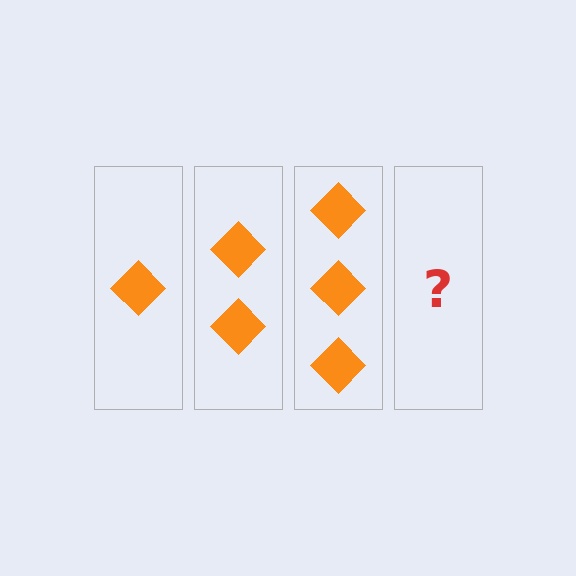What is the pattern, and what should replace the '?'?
The pattern is that each step adds one more diamond. The '?' should be 4 diamonds.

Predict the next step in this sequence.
The next step is 4 diamonds.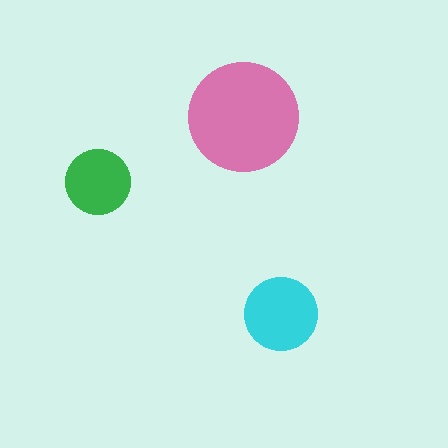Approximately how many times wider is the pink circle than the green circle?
About 1.5 times wider.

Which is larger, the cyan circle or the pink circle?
The pink one.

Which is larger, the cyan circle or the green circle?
The cyan one.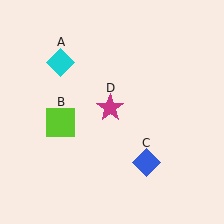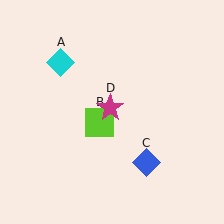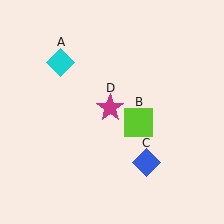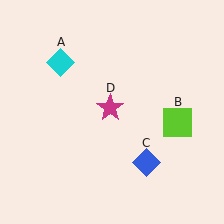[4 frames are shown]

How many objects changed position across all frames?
1 object changed position: lime square (object B).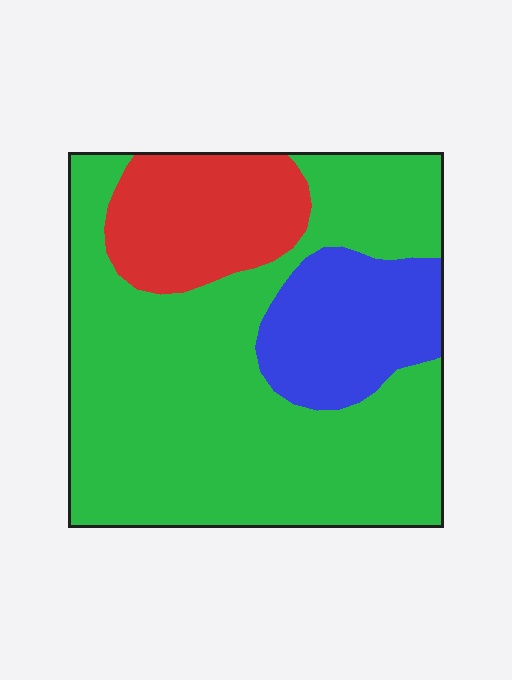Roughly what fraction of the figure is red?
Red takes up about one sixth (1/6) of the figure.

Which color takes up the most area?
Green, at roughly 65%.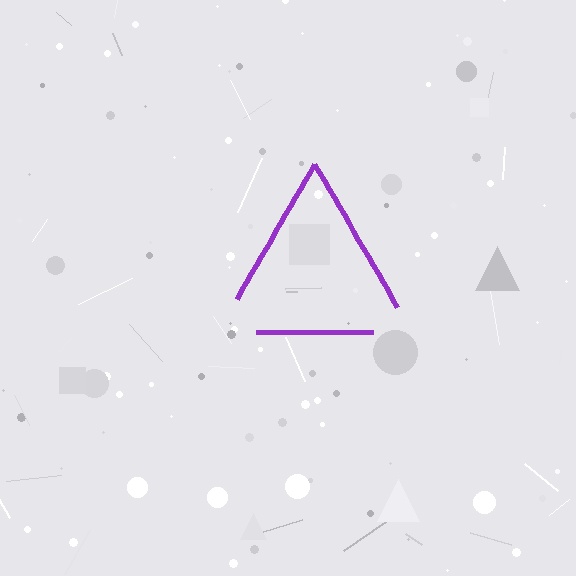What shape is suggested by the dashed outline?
The dashed outline suggests a triangle.